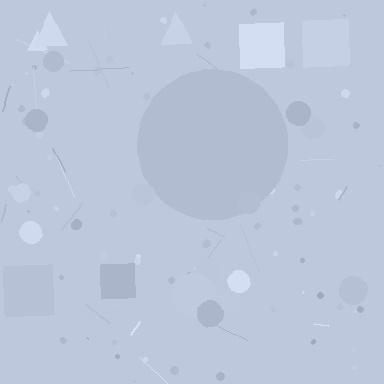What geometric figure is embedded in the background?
A circle is embedded in the background.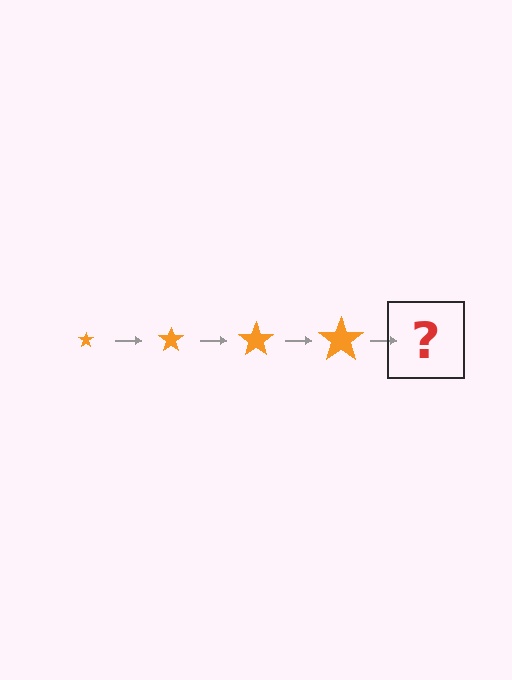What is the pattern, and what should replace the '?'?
The pattern is that the star gets progressively larger each step. The '?' should be an orange star, larger than the previous one.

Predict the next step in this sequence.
The next step is an orange star, larger than the previous one.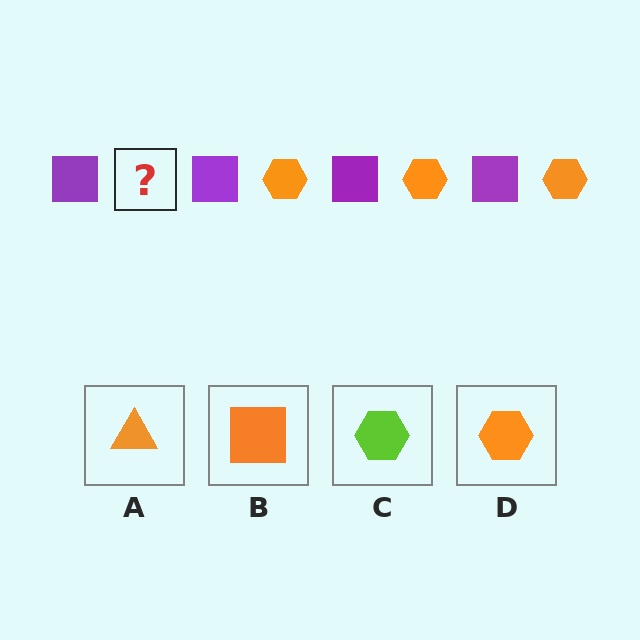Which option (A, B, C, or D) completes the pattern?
D.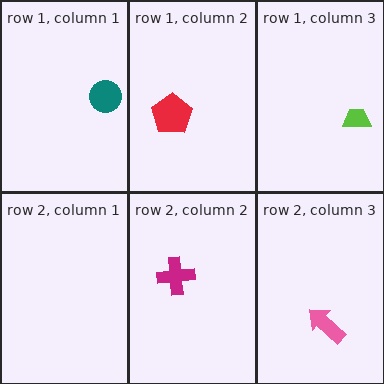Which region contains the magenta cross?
The row 2, column 2 region.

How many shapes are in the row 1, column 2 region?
1.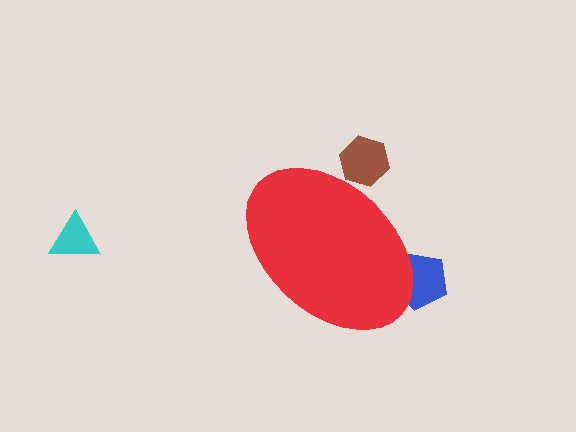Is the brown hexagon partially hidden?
Yes, the brown hexagon is partially hidden behind the red ellipse.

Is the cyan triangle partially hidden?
No, the cyan triangle is fully visible.